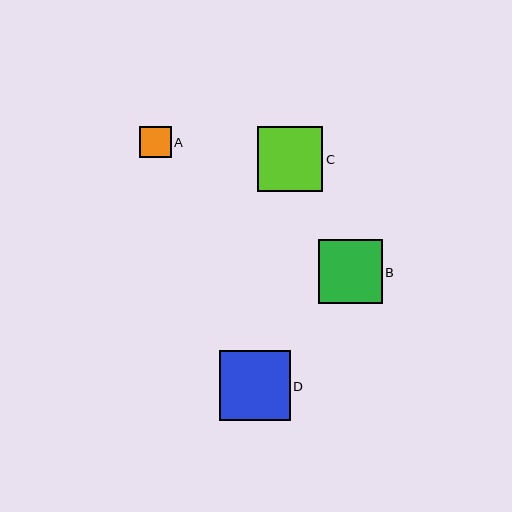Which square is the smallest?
Square A is the smallest with a size of approximately 32 pixels.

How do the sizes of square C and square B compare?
Square C and square B are approximately the same size.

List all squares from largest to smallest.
From largest to smallest: D, C, B, A.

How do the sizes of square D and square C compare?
Square D and square C are approximately the same size.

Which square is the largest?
Square D is the largest with a size of approximately 70 pixels.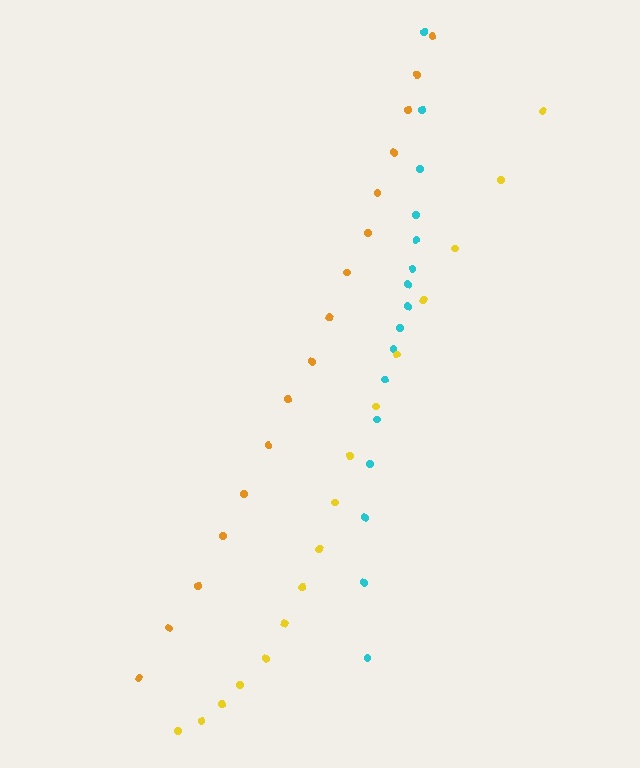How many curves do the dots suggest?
There are 3 distinct paths.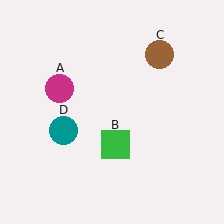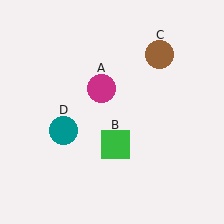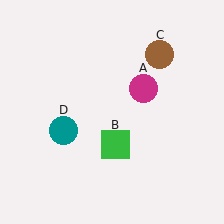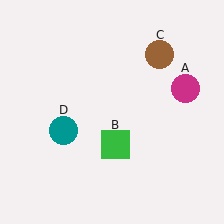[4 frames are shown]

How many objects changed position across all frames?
1 object changed position: magenta circle (object A).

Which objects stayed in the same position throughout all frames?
Green square (object B) and brown circle (object C) and teal circle (object D) remained stationary.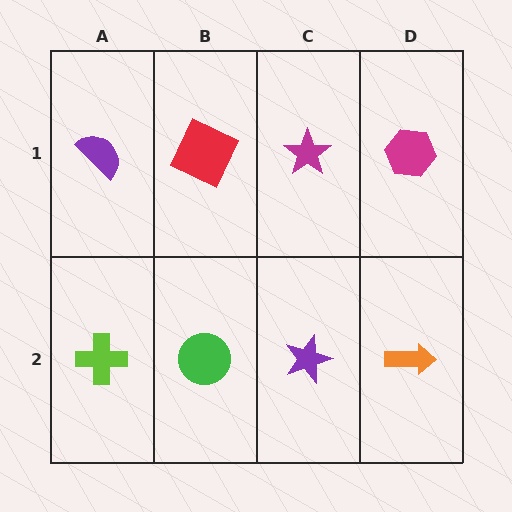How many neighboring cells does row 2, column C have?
3.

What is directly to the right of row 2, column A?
A green circle.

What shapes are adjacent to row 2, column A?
A purple semicircle (row 1, column A), a green circle (row 2, column B).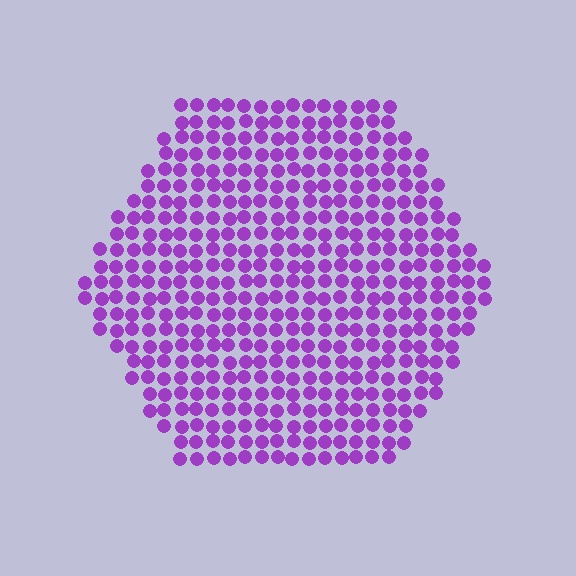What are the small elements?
The small elements are circles.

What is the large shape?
The large shape is a hexagon.